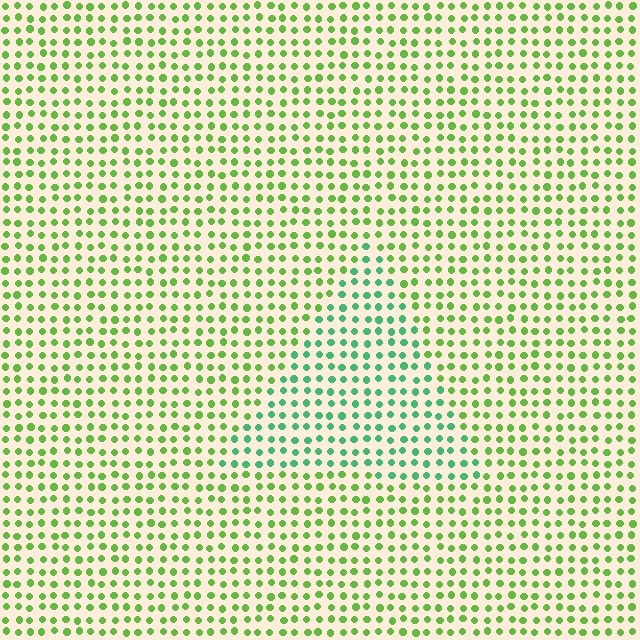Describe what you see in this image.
The image is filled with small lime elements in a uniform arrangement. A triangle-shaped region is visible where the elements are tinted to a slightly different hue, forming a subtle color boundary.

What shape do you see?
I see a triangle.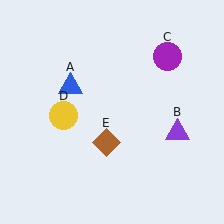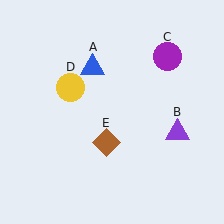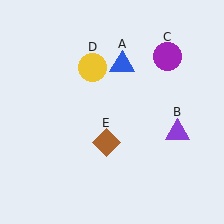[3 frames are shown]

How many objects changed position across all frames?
2 objects changed position: blue triangle (object A), yellow circle (object D).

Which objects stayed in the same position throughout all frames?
Purple triangle (object B) and purple circle (object C) and brown diamond (object E) remained stationary.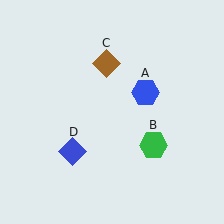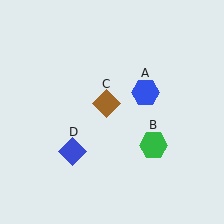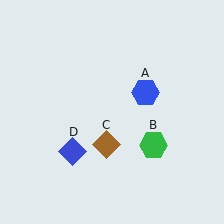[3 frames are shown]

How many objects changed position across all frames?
1 object changed position: brown diamond (object C).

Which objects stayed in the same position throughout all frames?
Blue hexagon (object A) and green hexagon (object B) and blue diamond (object D) remained stationary.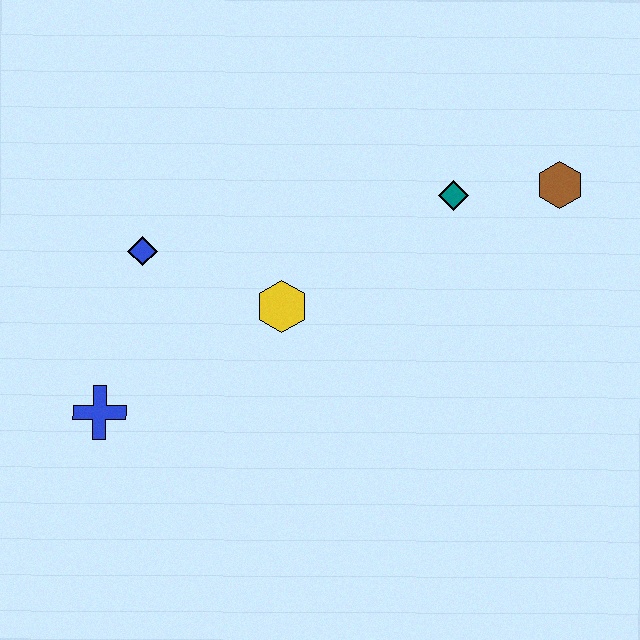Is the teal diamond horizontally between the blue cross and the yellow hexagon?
No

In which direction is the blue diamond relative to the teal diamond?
The blue diamond is to the left of the teal diamond.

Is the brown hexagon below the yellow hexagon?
No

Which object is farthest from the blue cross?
The brown hexagon is farthest from the blue cross.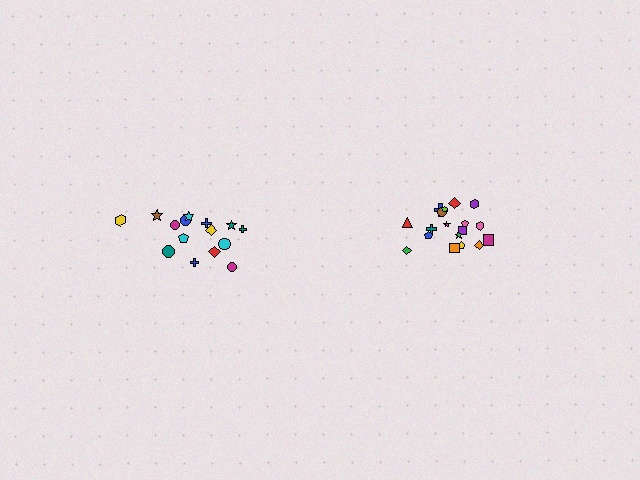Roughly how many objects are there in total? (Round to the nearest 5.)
Roughly 35 objects in total.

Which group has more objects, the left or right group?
The right group.